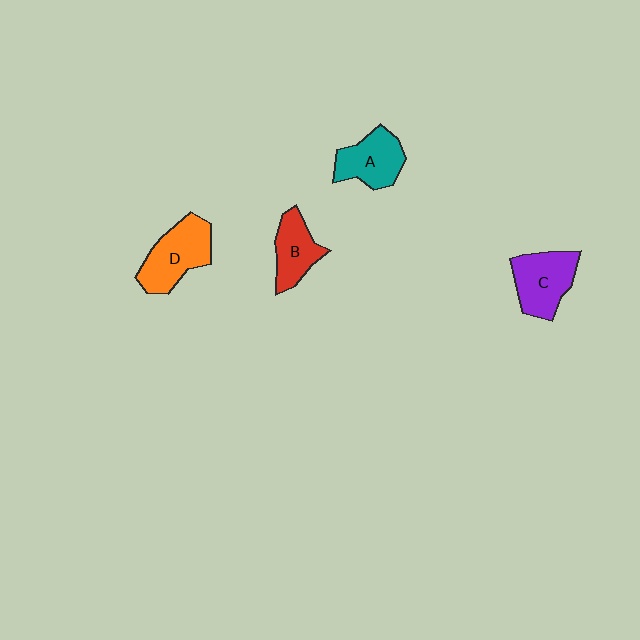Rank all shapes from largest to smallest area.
From largest to smallest: D (orange), C (purple), A (teal), B (red).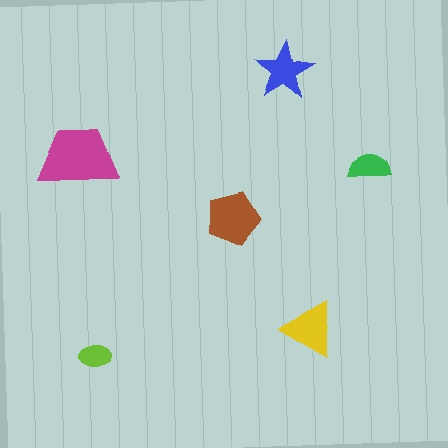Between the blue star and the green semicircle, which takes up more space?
The blue star.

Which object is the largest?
The magenta trapezoid.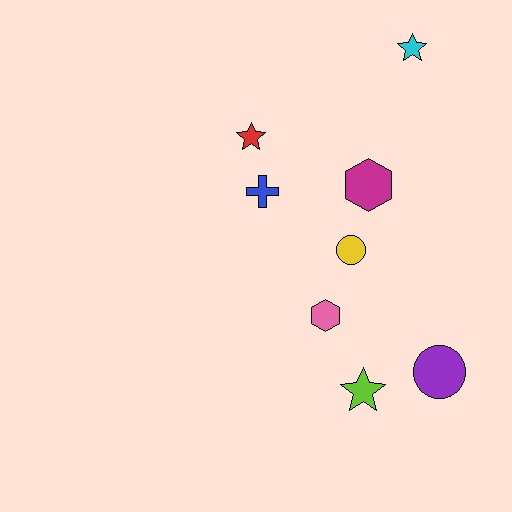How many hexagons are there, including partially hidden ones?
There are 2 hexagons.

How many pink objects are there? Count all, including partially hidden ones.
There is 1 pink object.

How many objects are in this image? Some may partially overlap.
There are 8 objects.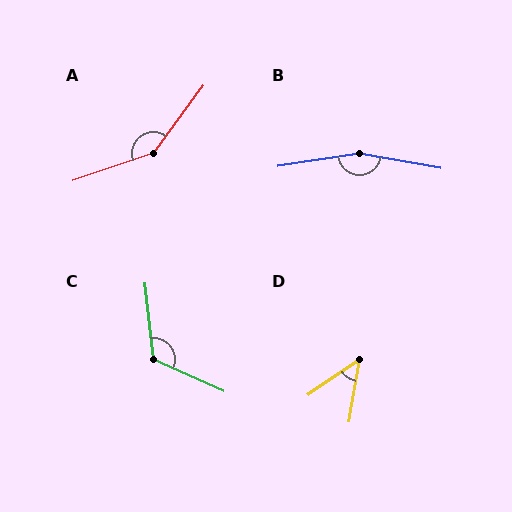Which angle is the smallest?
D, at approximately 46 degrees.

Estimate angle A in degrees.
Approximately 146 degrees.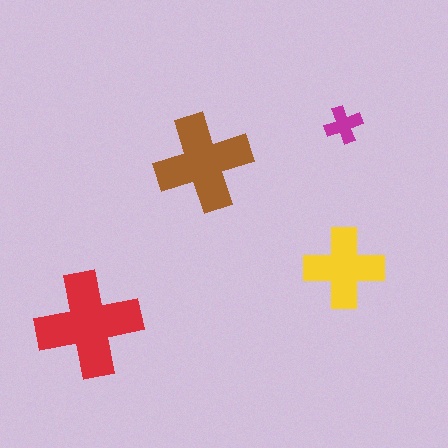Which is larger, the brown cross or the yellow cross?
The brown one.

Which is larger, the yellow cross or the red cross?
The red one.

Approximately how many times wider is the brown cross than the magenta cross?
About 2.5 times wider.